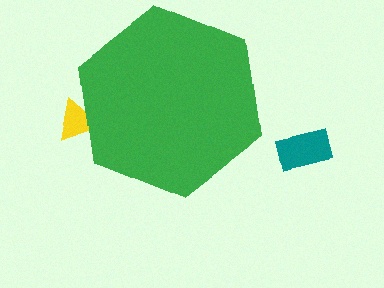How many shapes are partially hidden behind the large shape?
2 shapes are partially hidden.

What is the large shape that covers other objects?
A green hexagon.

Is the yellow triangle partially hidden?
Yes, the yellow triangle is partially hidden behind the green hexagon.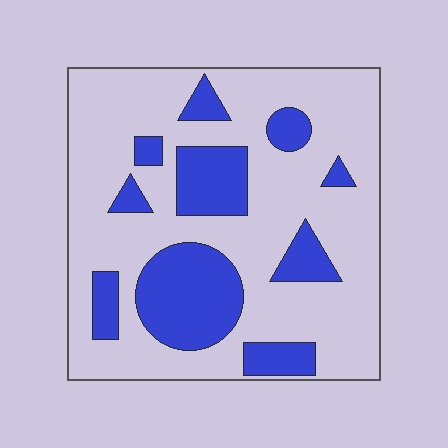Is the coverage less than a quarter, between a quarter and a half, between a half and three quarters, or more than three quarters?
Between a quarter and a half.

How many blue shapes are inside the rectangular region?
10.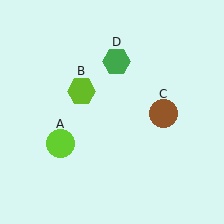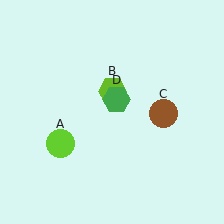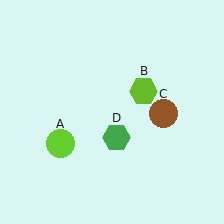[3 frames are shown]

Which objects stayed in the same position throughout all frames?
Lime circle (object A) and brown circle (object C) remained stationary.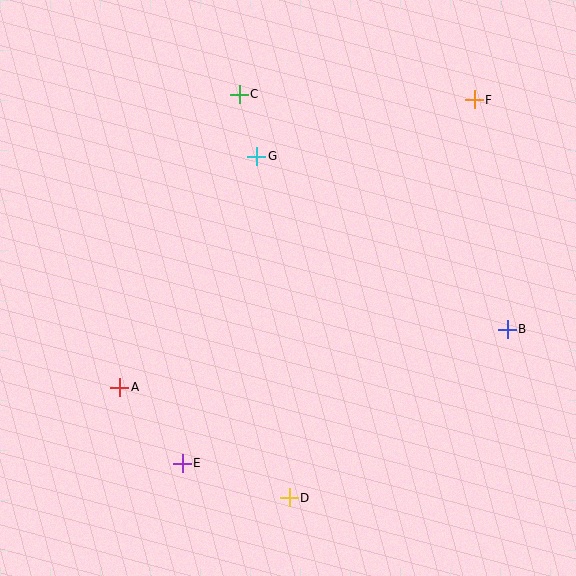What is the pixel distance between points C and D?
The distance between C and D is 407 pixels.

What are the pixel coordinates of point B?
Point B is at (507, 329).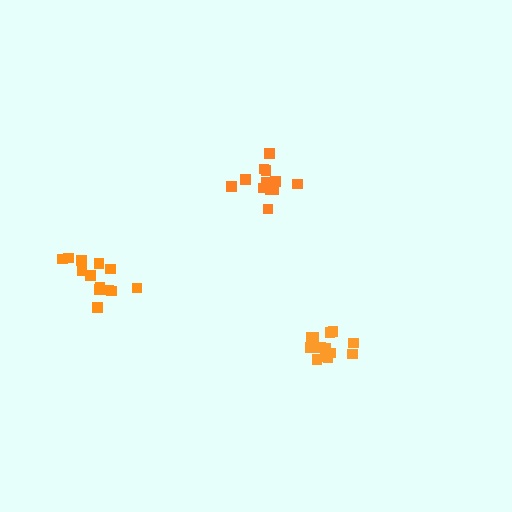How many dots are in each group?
Group 1: 14 dots, Group 2: 14 dots, Group 3: 13 dots (41 total).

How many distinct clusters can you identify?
There are 3 distinct clusters.